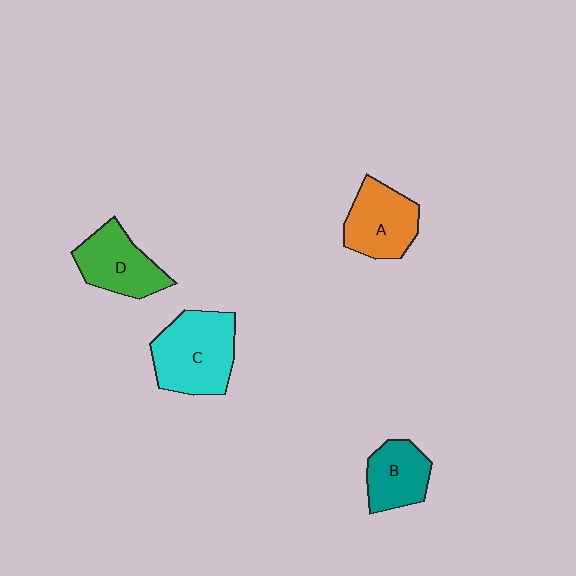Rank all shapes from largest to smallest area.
From largest to smallest: C (cyan), A (orange), D (green), B (teal).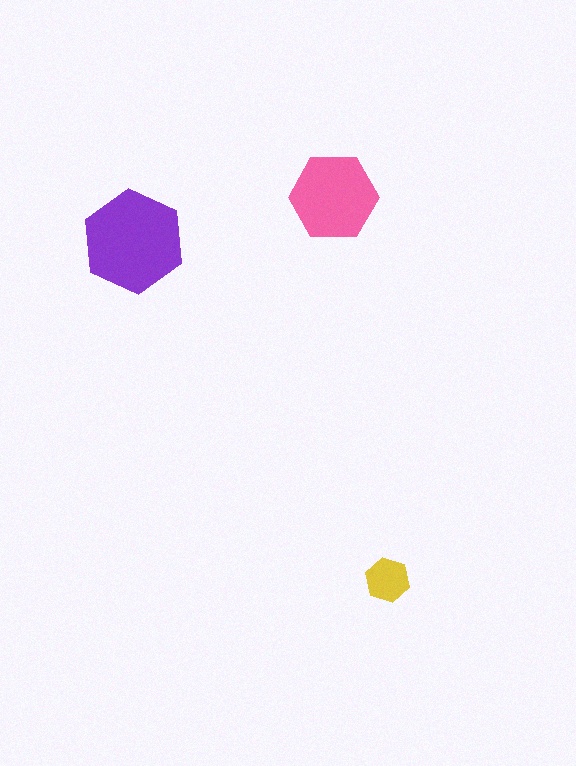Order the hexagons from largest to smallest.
the purple one, the pink one, the yellow one.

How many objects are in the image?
There are 3 objects in the image.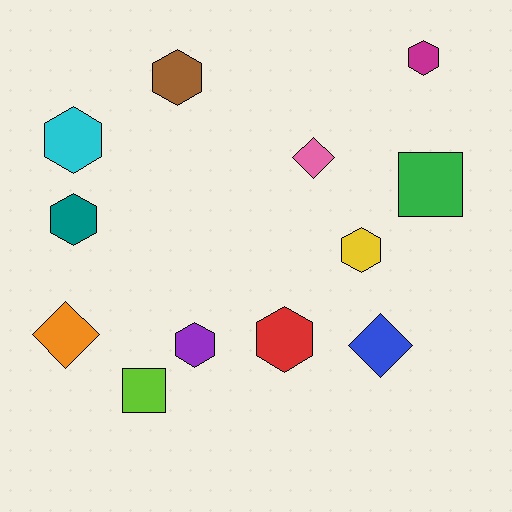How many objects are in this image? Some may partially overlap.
There are 12 objects.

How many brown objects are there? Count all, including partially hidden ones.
There is 1 brown object.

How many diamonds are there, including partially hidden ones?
There are 3 diamonds.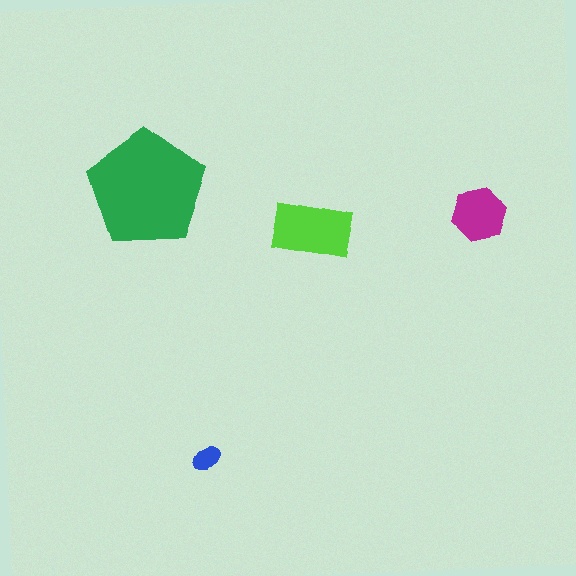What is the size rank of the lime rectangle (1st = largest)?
2nd.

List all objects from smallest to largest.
The blue ellipse, the magenta hexagon, the lime rectangle, the green pentagon.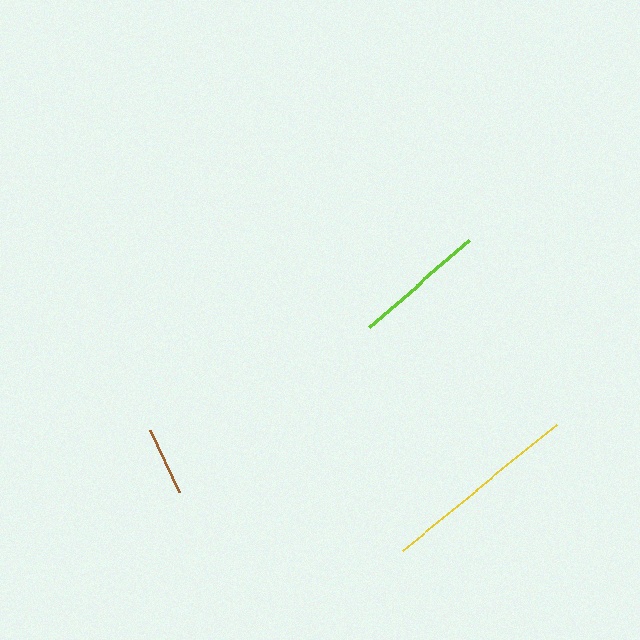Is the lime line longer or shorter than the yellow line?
The yellow line is longer than the lime line.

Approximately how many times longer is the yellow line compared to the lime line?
The yellow line is approximately 1.5 times the length of the lime line.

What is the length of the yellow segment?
The yellow segment is approximately 198 pixels long.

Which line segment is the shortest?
The brown line is the shortest at approximately 69 pixels.